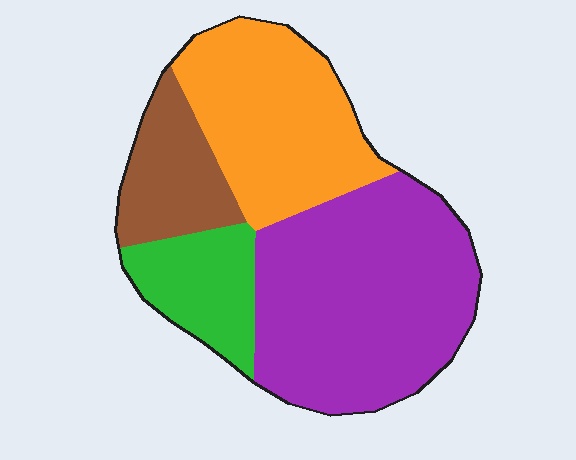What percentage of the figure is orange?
Orange covers 29% of the figure.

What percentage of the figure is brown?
Brown takes up about one eighth (1/8) of the figure.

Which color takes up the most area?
Purple, at roughly 45%.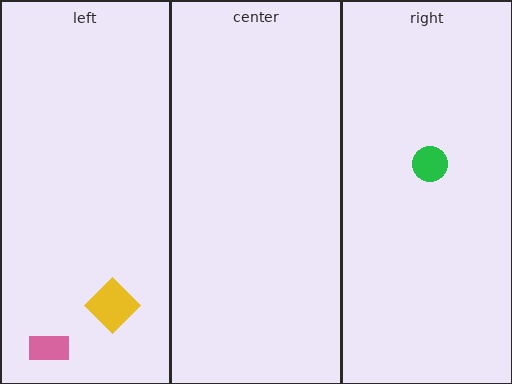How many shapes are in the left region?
2.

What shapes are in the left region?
The pink rectangle, the yellow diamond.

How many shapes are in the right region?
1.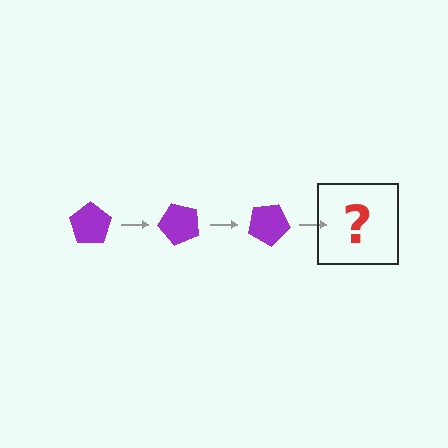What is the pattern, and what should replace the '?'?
The pattern is that the pentagon rotates 50 degrees each step. The '?' should be a purple pentagon rotated 150 degrees.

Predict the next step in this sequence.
The next step is a purple pentagon rotated 150 degrees.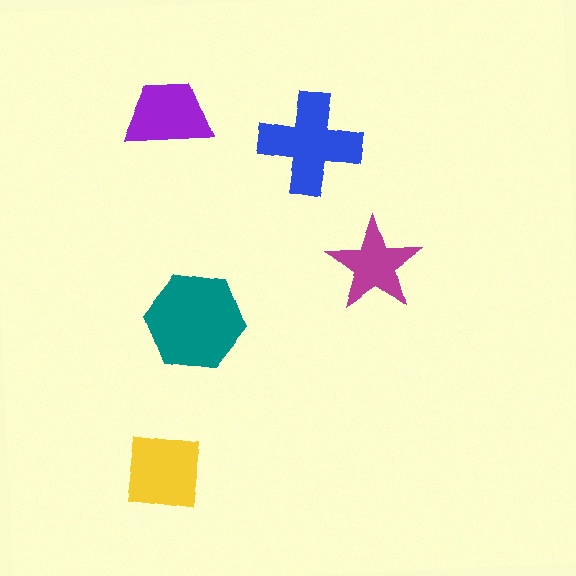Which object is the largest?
The teal hexagon.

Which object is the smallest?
The magenta star.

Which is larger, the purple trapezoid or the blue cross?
The blue cross.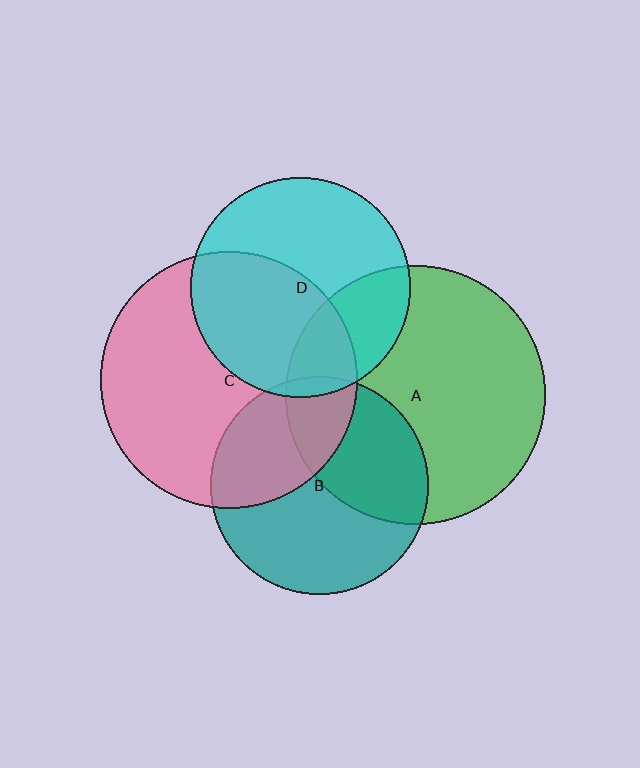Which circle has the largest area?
Circle A (green).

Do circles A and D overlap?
Yes.